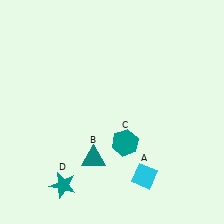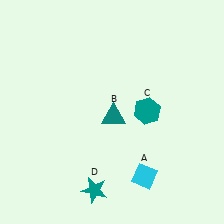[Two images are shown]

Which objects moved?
The objects that moved are: the teal triangle (B), the teal hexagon (C), the teal star (D).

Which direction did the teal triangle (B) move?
The teal triangle (B) moved up.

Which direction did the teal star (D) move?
The teal star (D) moved right.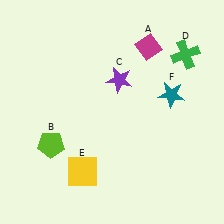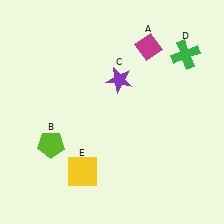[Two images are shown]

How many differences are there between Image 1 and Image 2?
There is 1 difference between the two images.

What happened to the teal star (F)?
The teal star (F) was removed in Image 2. It was in the top-right area of Image 1.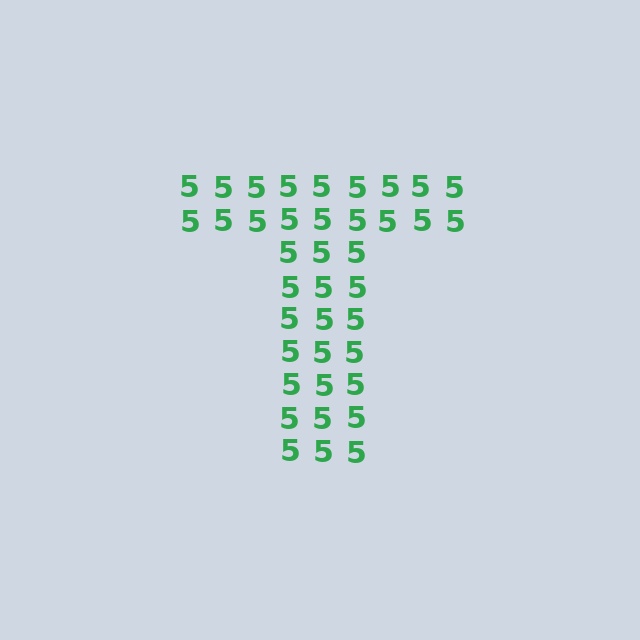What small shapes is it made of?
It is made of small digit 5's.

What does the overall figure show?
The overall figure shows the letter T.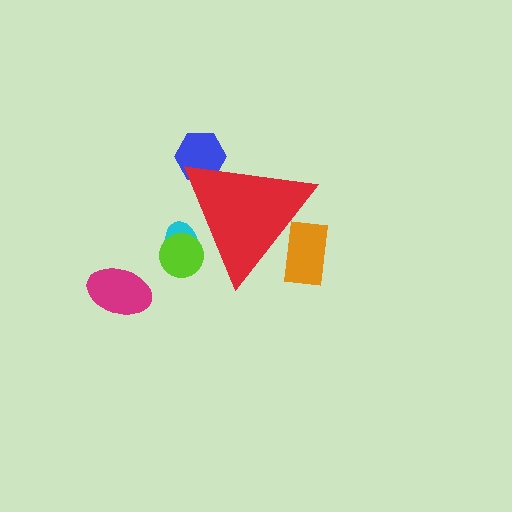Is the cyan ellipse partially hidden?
Yes, the cyan ellipse is partially hidden behind the red triangle.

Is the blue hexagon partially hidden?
Yes, the blue hexagon is partially hidden behind the red triangle.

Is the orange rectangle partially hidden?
Yes, the orange rectangle is partially hidden behind the red triangle.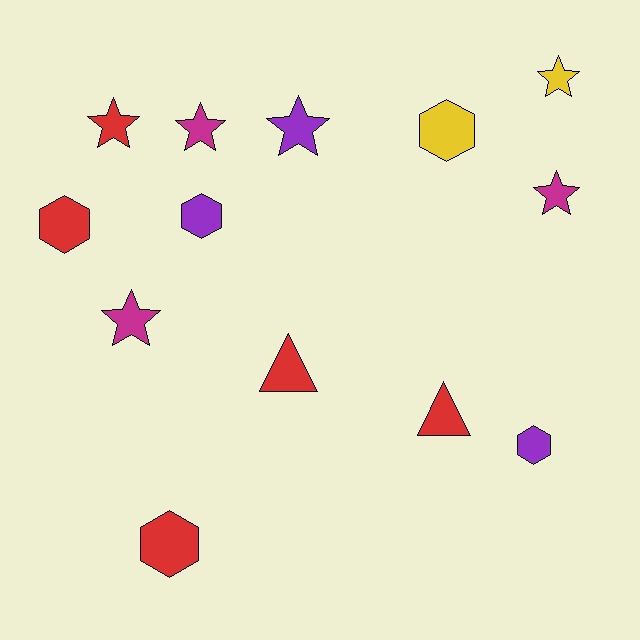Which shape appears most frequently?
Star, with 6 objects.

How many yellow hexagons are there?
There is 1 yellow hexagon.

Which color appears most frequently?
Red, with 5 objects.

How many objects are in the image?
There are 13 objects.